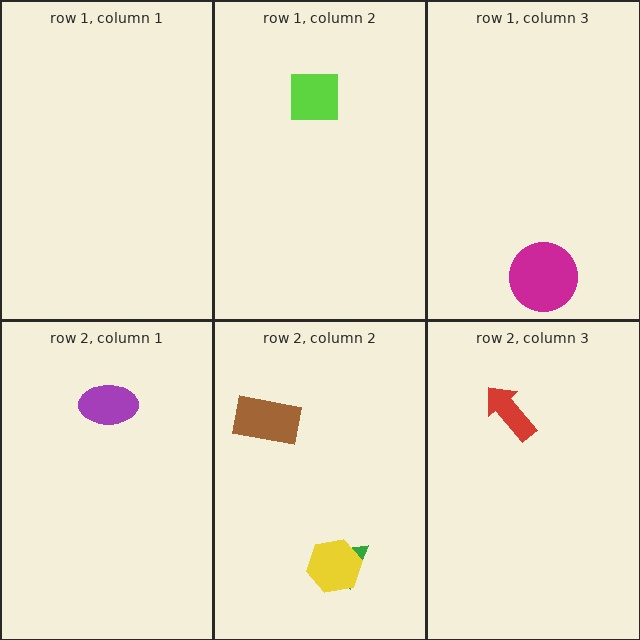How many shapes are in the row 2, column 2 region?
3.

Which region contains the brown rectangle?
The row 2, column 2 region.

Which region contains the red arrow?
The row 2, column 3 region.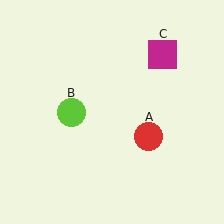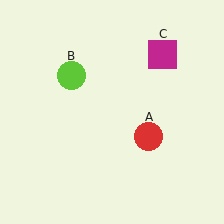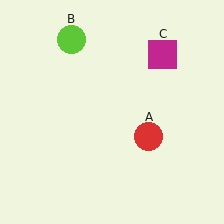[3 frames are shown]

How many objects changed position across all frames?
1 object changed position: lime circle (object B).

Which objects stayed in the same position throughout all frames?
Red circle (object A) and magenta square (object C) remained stationary.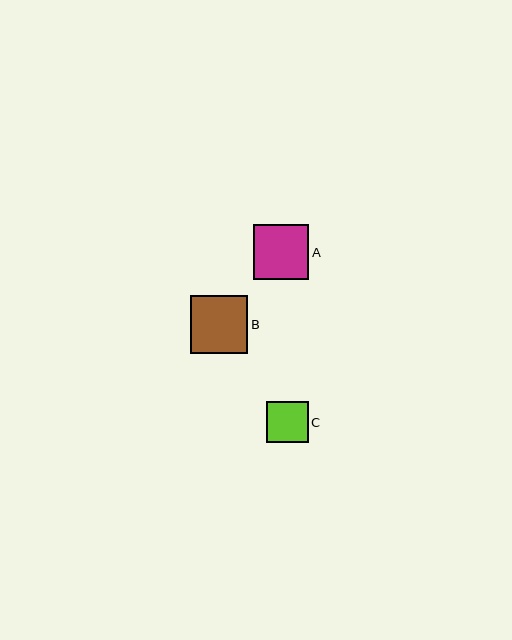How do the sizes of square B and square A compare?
Square B and square A are approximately the same size.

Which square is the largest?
Square B is the largest with a size of approximately 58 pixels.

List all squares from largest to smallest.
From largest to smallest: B, A, C.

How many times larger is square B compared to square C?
Square B is approximately 1.4 times the size of square C.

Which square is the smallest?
Square C is the smallest with a size of approximately 41 pixels.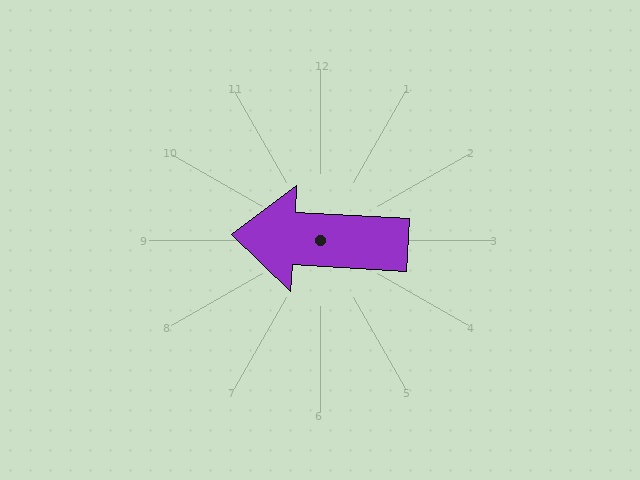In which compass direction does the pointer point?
West.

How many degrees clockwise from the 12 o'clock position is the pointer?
Approximately 273 degrees.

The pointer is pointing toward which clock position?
Roughly 9 o'clock.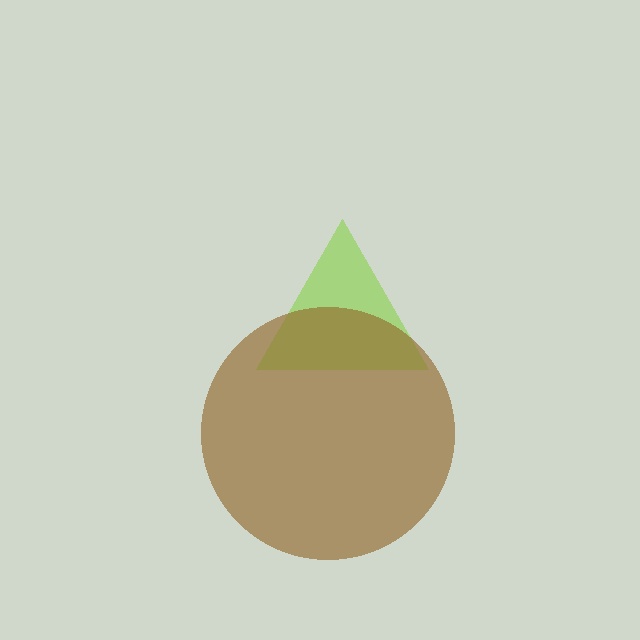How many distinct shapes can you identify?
There are 2 distinct shapes: a lime triangle, a brown circle.